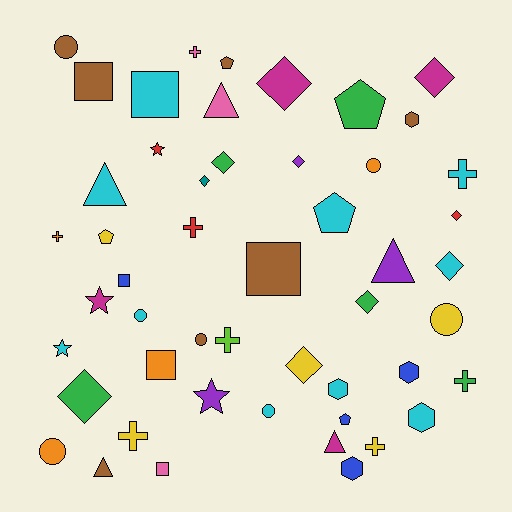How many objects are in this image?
There are 50 objects.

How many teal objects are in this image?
There is 1 teal object.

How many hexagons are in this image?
There are 5 hexagons.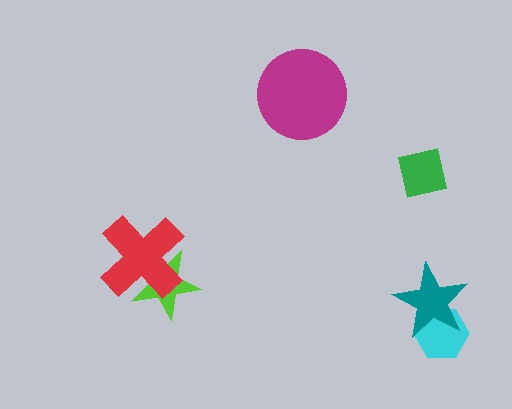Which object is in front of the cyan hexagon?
The teal star is in front of the cyan hexagon.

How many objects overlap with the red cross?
1 object overlaps with the red cross.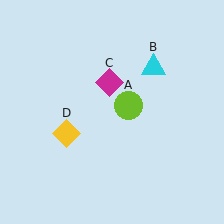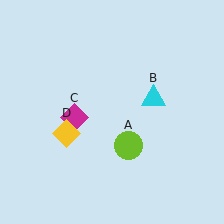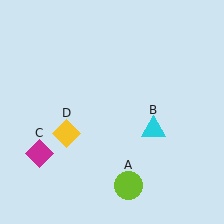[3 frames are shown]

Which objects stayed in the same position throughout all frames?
Yellow diamond (object D) remained stationary.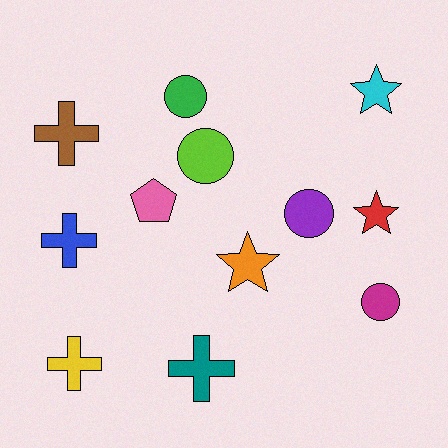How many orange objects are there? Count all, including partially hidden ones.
There is 1 orange object.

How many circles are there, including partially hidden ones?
There are 4 circles.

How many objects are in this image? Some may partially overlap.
There are 12 objects.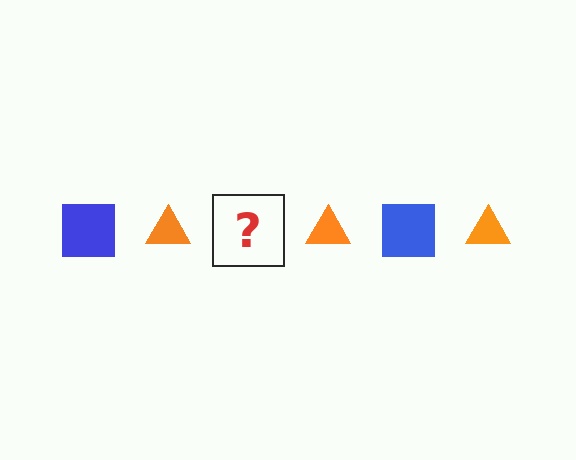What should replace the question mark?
The question mark should be replaced with a blue square.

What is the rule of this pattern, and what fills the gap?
The rule is that the pattern alternates between blue square and orange triangle. The gap should be filled with a blue square.